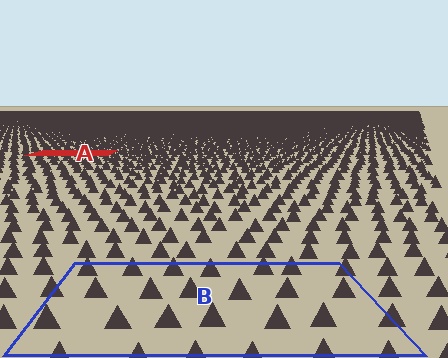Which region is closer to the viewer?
Region B is closer. The texture elements there are larger and more spread out.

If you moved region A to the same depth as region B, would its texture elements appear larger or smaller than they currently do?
They would appear larger. At a closer depth, the same texture elements are projected at a bigger on-screen size.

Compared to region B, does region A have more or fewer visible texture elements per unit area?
Region A has more texture elements per unit area — they are packed more densely because it is farther away.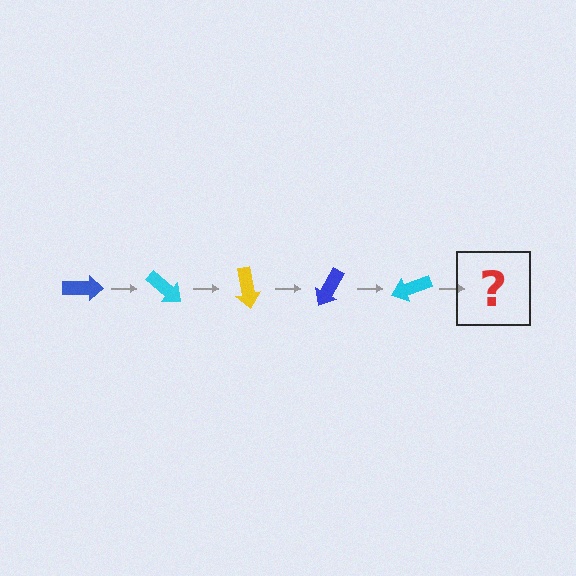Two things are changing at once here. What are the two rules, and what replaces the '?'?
The two rules are that it rotates 40 degrees each step and the color cycles through blue, cyan, and yellow. The '?' should be a yellow arrow, rotated 200 degrees from the start.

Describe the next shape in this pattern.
It should be a yellow arrow, rotated 200 degrees from the start.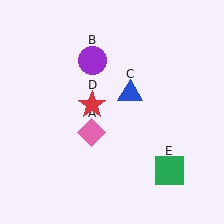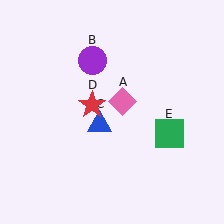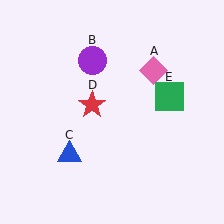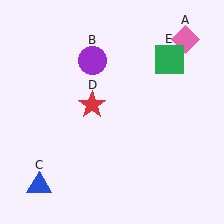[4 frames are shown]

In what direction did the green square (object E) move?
The green square (object E) moved up.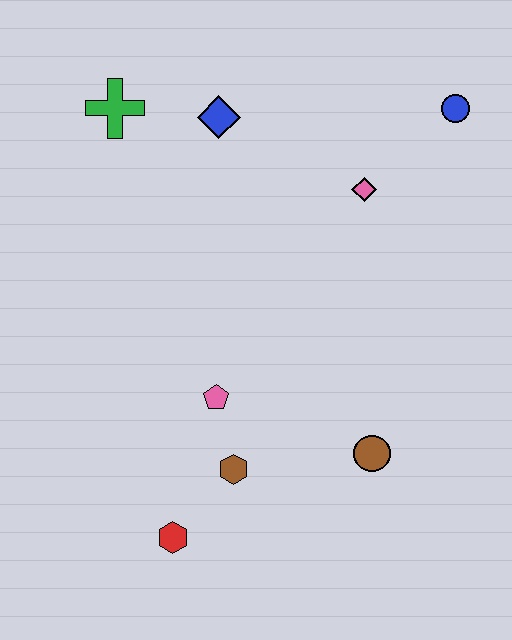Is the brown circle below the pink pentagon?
Yes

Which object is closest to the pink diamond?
The blue circle is closest to the pink diamond.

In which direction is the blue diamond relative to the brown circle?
The blue diamond is above the brown circle.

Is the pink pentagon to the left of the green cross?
No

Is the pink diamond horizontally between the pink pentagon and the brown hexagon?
No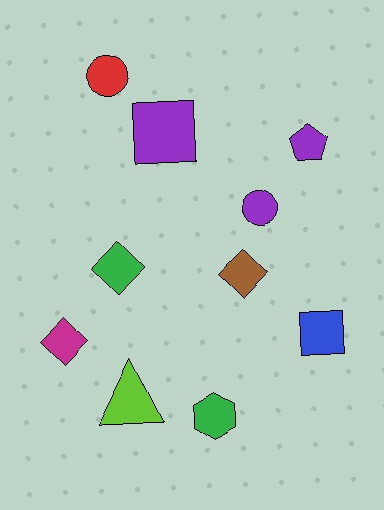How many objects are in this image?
There are 10 objects.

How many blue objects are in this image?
There is 1 blue object.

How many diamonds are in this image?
There are 3 diamonds.